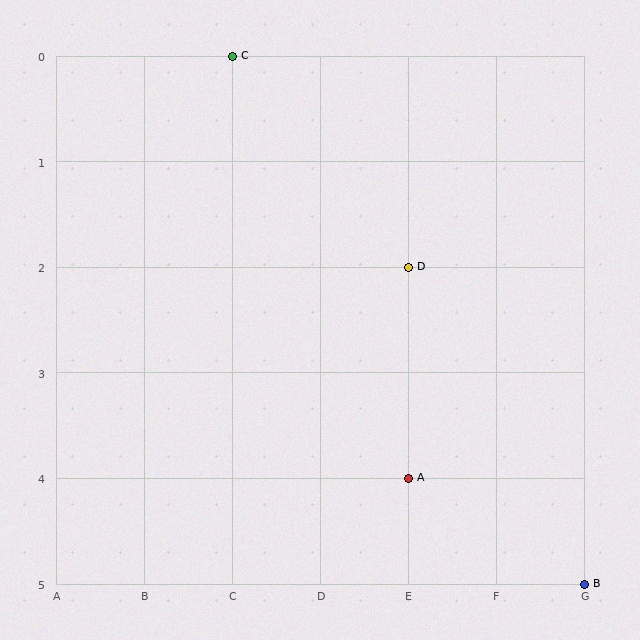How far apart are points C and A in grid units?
Points C and A are 2 columns and 4 rows apart (about 4.5 grid units diagonally).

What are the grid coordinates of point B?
Point B is at grid coordinates (G, 5).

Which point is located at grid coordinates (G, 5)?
Point B is at (G, 5).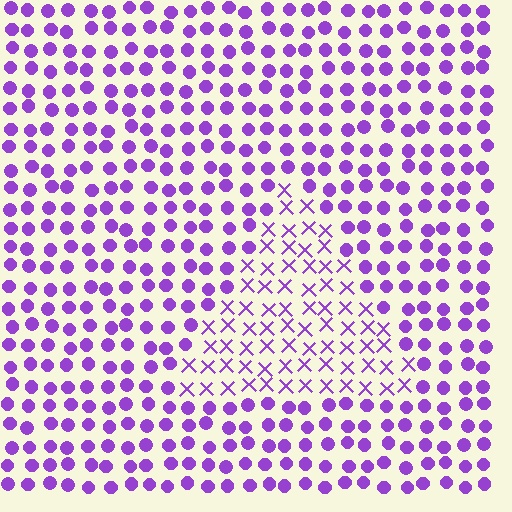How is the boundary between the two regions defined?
The boundary is defined by a change in element shape: X marks inside vs. circles outside. All elements share the same color and spacing.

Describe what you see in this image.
The image is filled with small purple elements arranged in a uniform grid. A triangle-shaped region contains X marks, while the surrounding area contains circles. The boundary is defined purely by the change in element shape.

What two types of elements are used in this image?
The image uses X marks inside the triangle region and circles outside it.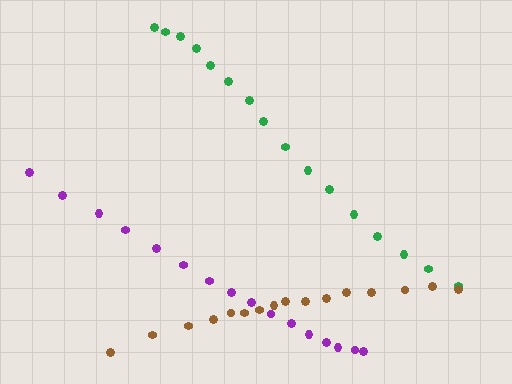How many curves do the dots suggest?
There are 3 distinct paths.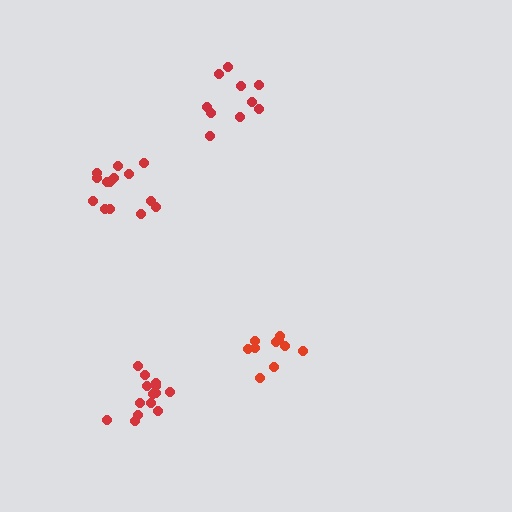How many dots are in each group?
Group 1: 14 dots, Group 2: 10 dots, Group 3: 14 dots, Group 4: 10 dots (48 total).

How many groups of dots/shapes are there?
There are 4 groups.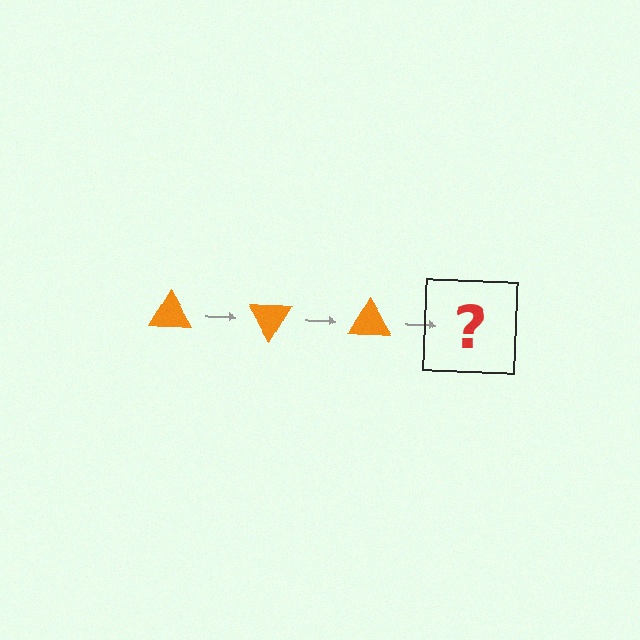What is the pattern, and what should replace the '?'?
The pattern is that the triangle rotates 60 degrees each step. The '?' should be an orange triangle rotated 180 degrees.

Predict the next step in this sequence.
The next step is an orange triangle rotated 180 degrees.